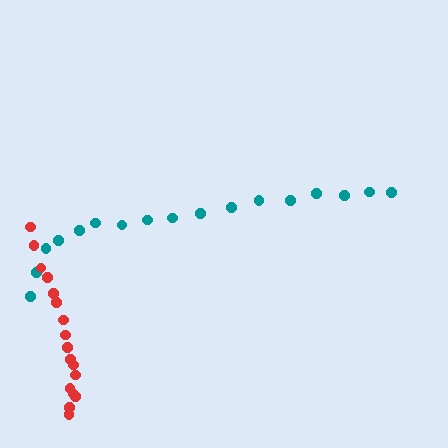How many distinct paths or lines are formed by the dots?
There are 2 distinct paths.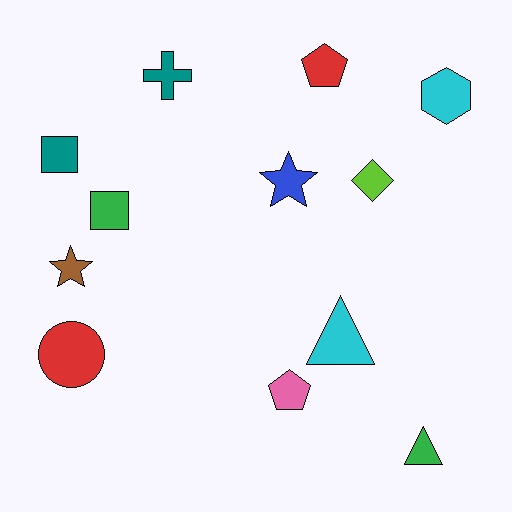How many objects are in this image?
There are 12 objects.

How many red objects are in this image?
There are 2 red objects.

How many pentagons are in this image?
There are 2 pentagons.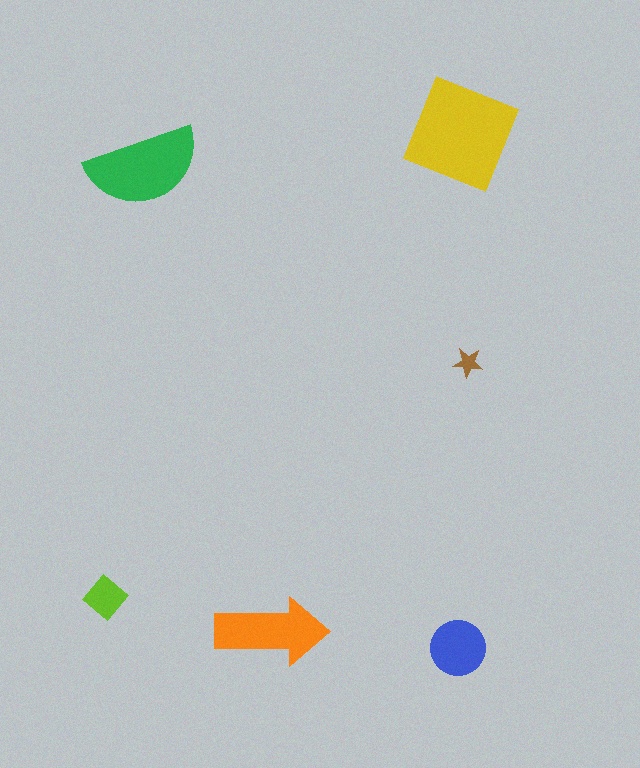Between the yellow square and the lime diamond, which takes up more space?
The yellow square.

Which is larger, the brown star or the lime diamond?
The lime diamond.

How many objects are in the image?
There are 6 objects in the image.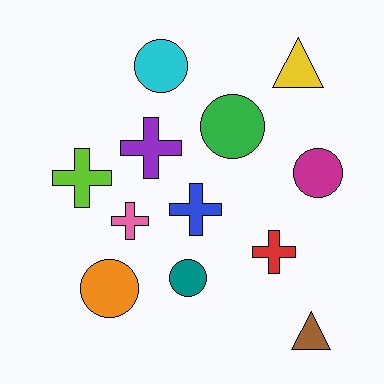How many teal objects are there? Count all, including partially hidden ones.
There is 1 teal object.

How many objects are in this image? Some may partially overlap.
There are 12 objects.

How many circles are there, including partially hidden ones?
There are 5 circles.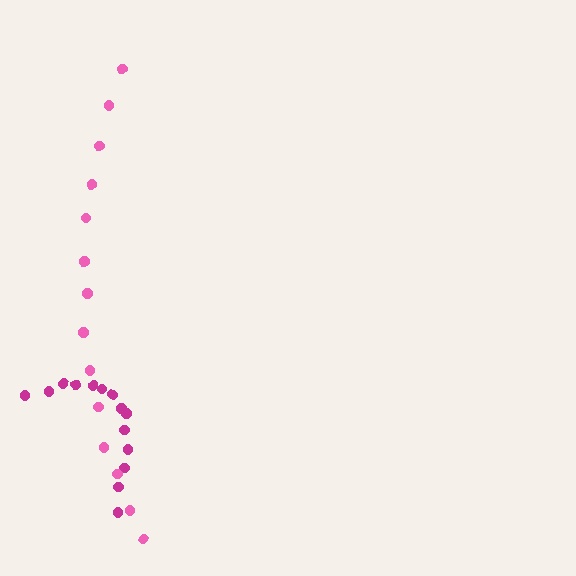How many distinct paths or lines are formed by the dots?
There are 2 distinct paths.